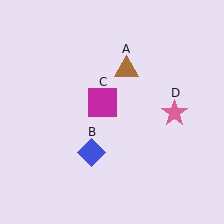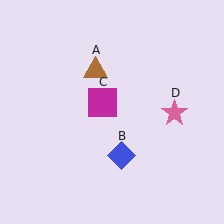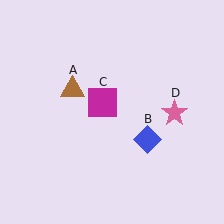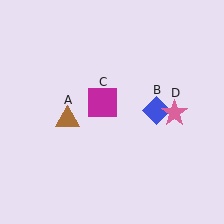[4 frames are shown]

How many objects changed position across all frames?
2 objects changed position: brown triangle (object A), blue diamond (object B).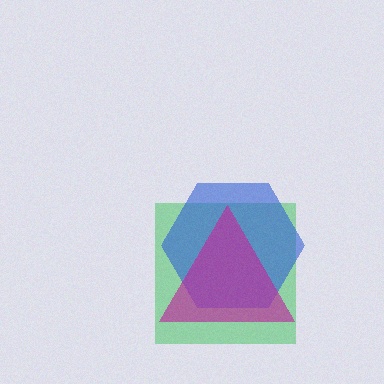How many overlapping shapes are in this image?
There are 3 overlapping shapes in the image.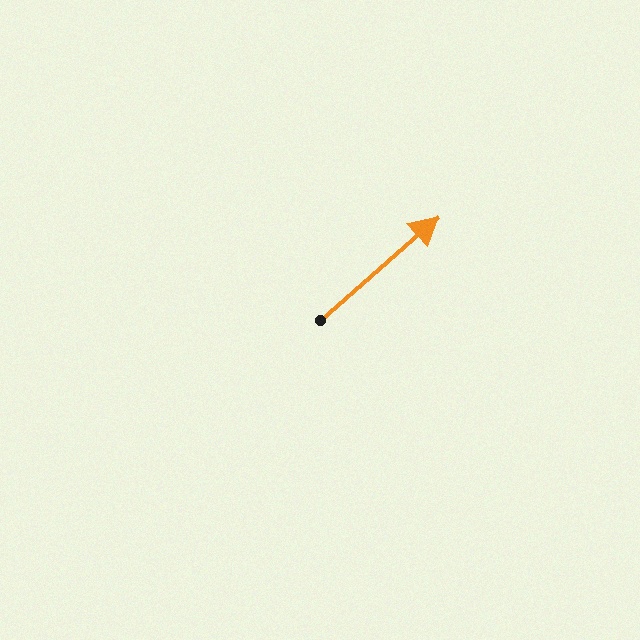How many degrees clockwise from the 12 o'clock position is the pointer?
Approximately 49 degrees.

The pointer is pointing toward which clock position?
Roughly 2 o'clock.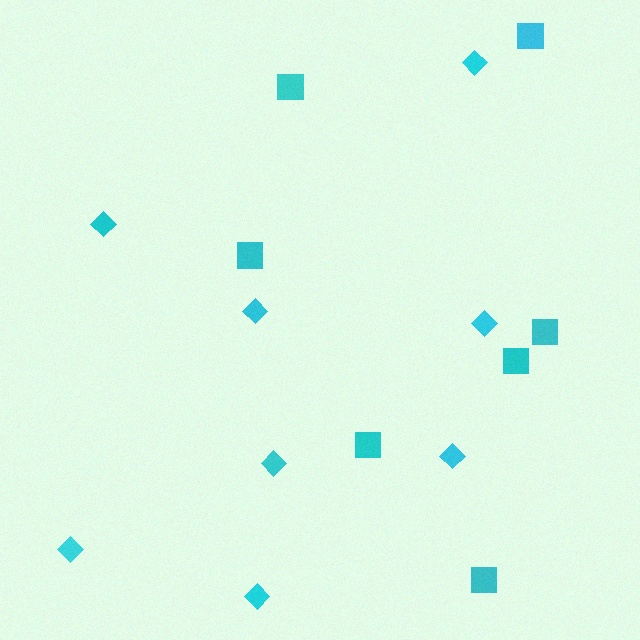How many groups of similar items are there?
There are 2 groups: one group of diamonds (8) and one group of squares (7).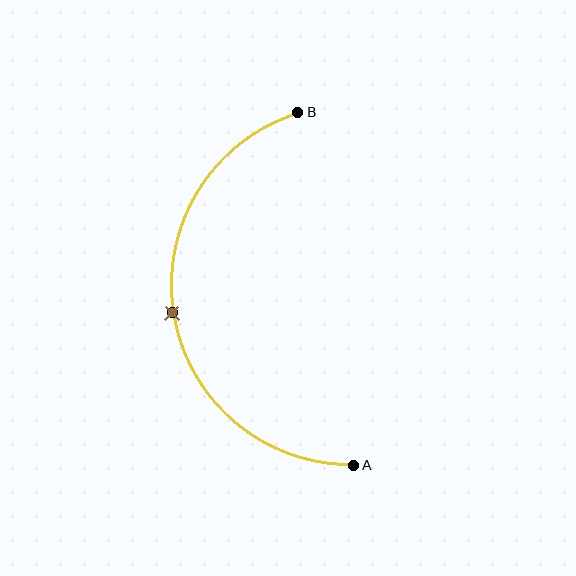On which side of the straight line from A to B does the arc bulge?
The arc bulges to the left of the straight line connecting A and B.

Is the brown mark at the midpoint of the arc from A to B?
Yes. The brown mark lies on the arc at equal arc-length from both A and B — it is the arc midpoint.